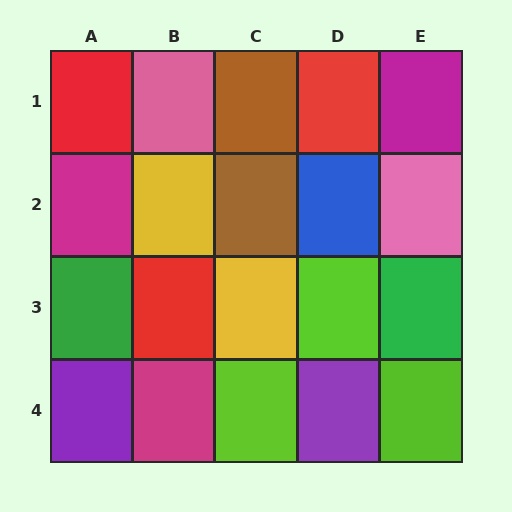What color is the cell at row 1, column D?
Red.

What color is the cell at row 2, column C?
Brown.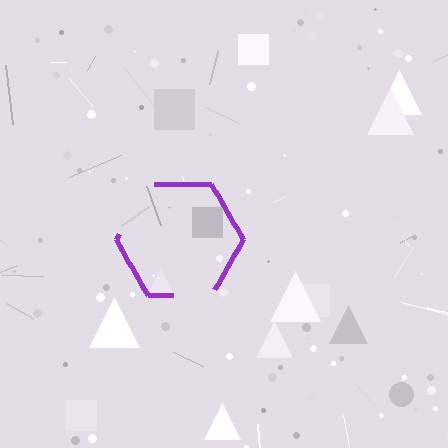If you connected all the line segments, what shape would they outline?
They would outline a hexagon.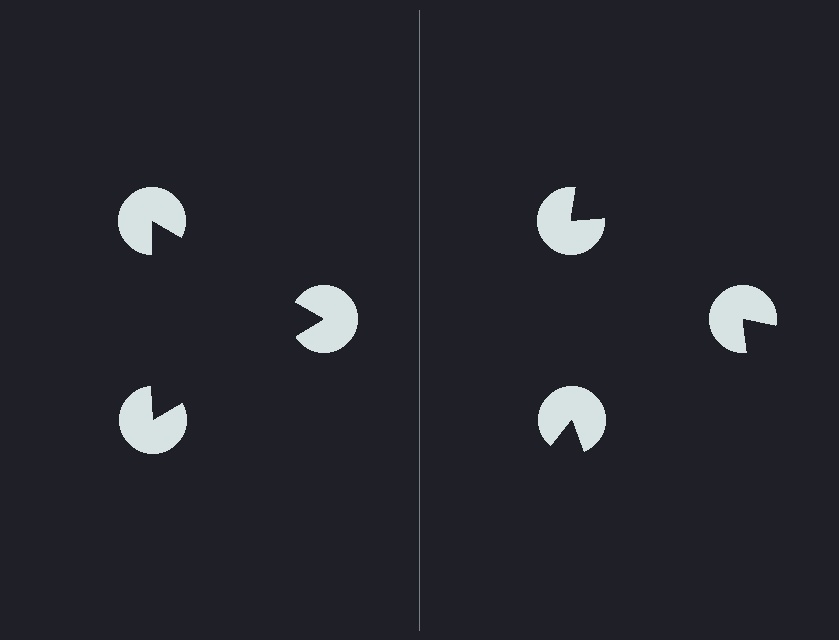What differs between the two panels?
The pac-man discs are positioned identically on both sides; only the wedge orientations differ. On the left they align to a triangle; on the right they are misaligned.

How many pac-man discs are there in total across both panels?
6 — 3 on each side.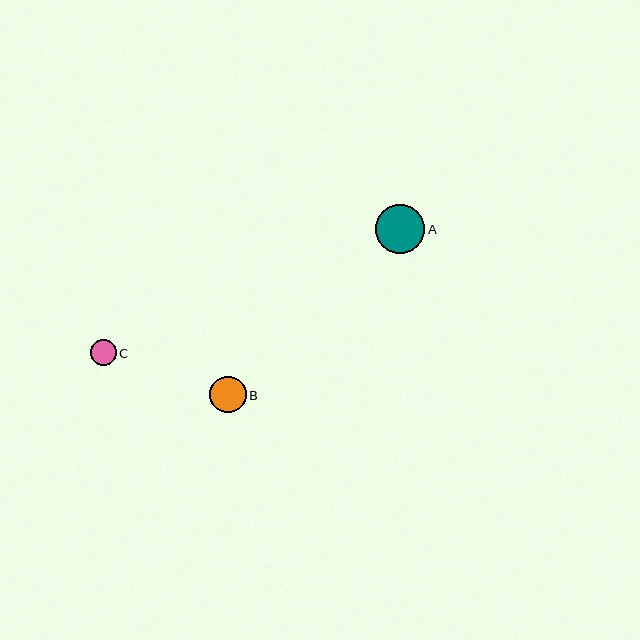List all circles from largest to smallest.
From largest to smallest: A, B, C.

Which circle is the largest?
Circle A is the largest with a size of approximately 49 pixels.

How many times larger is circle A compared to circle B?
Circle A is approximately 1.3 times the size of circle B.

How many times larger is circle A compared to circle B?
Circle A is approximately 1.3 times the size of circle B.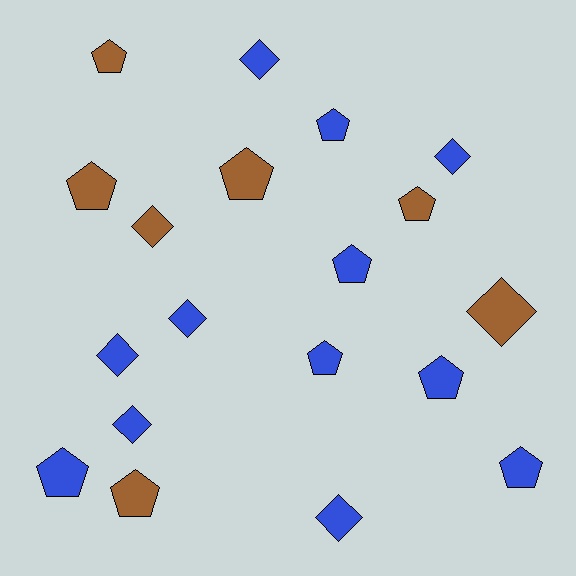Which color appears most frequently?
Blue, with 12 objects.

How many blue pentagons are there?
There are 6 blue pentagons.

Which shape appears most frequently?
Pentagon, with 11 objects.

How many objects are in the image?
There are 19 objects.